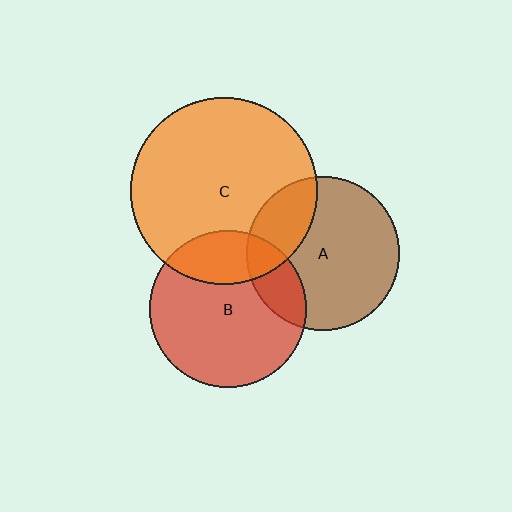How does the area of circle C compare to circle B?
Approximately 1.4 times.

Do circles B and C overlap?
Yes.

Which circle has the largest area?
Circle C (orange).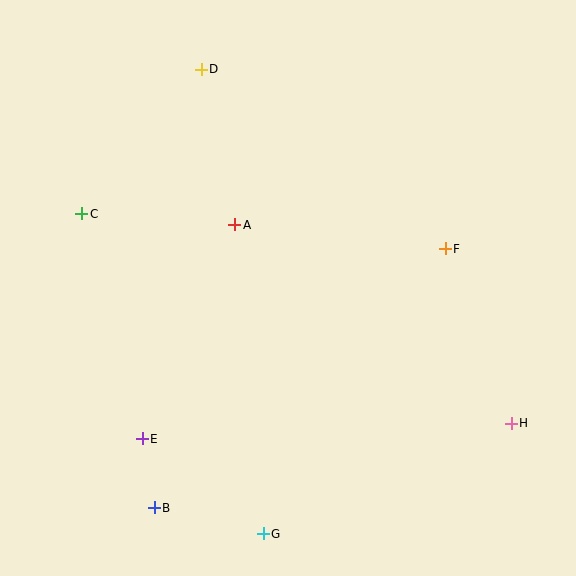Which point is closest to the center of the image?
Point A at (235, 225) is closest to the center.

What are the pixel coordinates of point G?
Point G is at (263, 534).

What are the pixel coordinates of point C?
Point C is at (82, 214).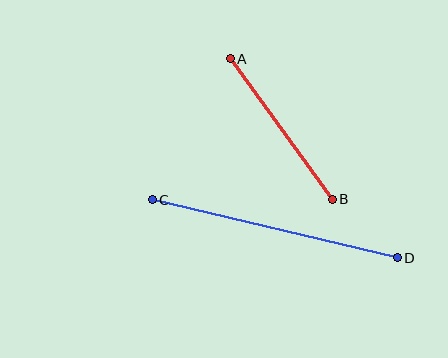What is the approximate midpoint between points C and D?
The midpoint is at approximately (275, 229) pixels.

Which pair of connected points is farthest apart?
Points C and D are farthest apart.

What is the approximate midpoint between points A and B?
The midpoint is at approximately (281, 129) pixels.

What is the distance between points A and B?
The distance is approximately 174 pixels.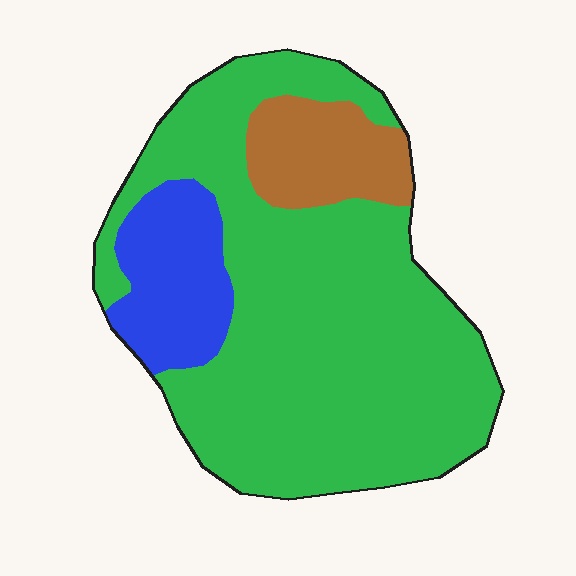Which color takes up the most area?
Green, at roughly 75%.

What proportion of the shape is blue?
Blue takes up about one eighth (1/8) of the shape.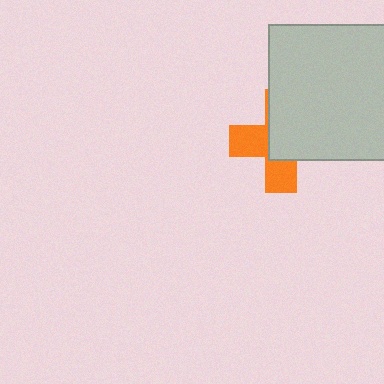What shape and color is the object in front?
The object in front is a light gray square.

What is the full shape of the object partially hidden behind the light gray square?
The partially hidden object is an orange cross.